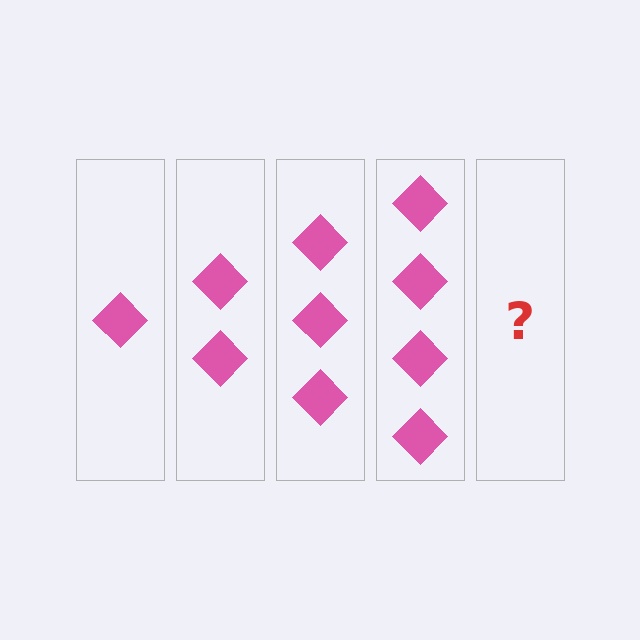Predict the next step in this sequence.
The next step is 5 diamonds.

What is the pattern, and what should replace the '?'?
The pattern is that each step adds one more diamond. The '?' should be 5 diamonds.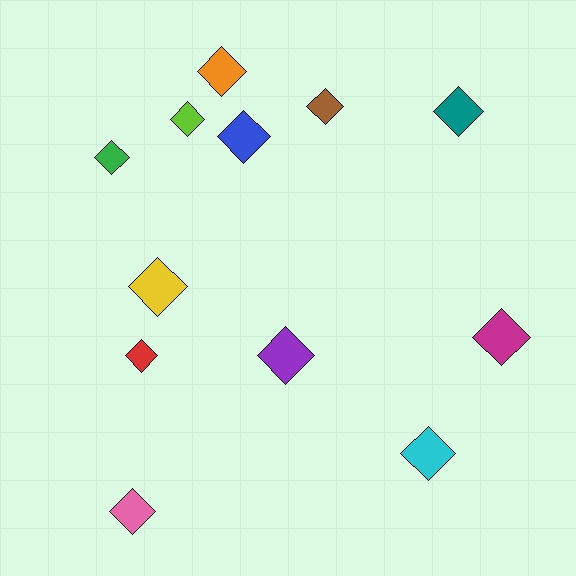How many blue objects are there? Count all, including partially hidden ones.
There is 1 blue object.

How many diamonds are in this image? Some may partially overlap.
There are 12 diamonds.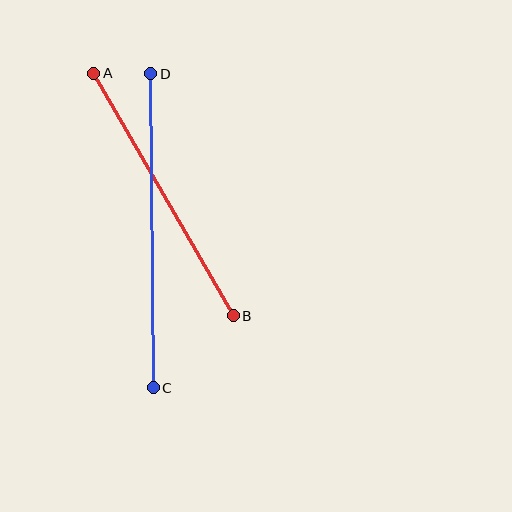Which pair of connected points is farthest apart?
Points C and D are farthest apart.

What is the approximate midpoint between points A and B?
The midpoint is at approximately (163, 194) pixels.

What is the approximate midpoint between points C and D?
The midpoint is at approximately (152, 231) pixels.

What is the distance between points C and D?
The distance is approximately 314 pixels.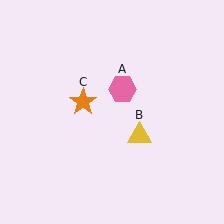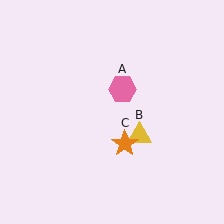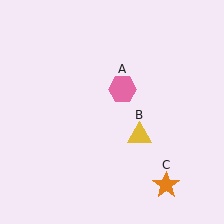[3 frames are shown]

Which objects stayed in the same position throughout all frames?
Pink hexagon (object A) and yellow triangle (object B) remained stationary.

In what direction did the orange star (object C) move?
The orange star (object C) moved down and to the right.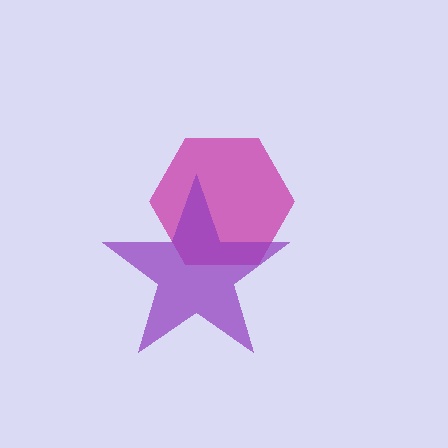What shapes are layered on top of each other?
The layered shapes are: a magenta hexagon, a purple star.